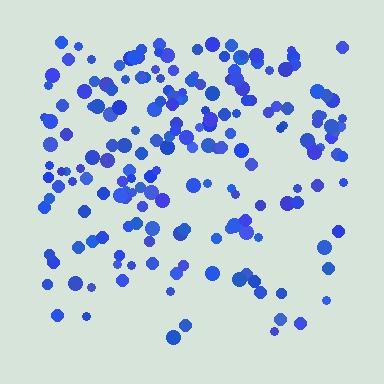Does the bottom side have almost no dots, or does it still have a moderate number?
Still a moderate number, just noticeably fewer than the top.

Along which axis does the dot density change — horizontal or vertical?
Vertical.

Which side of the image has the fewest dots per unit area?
The bottom.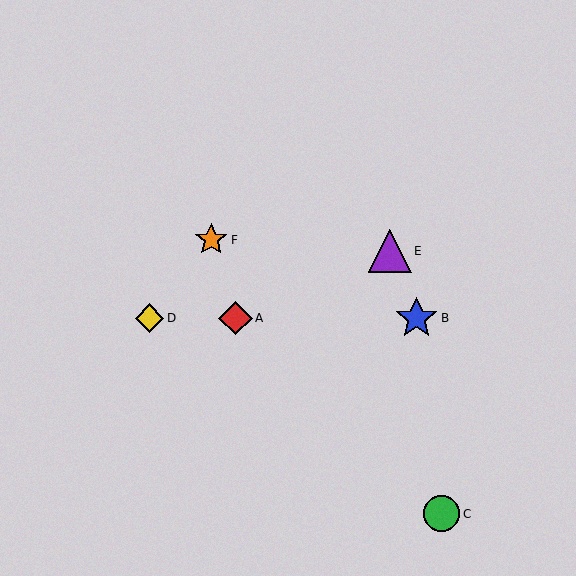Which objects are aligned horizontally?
Objects A, B, D are aligned horizontally.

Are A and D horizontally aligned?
Yes, both are at y≈318.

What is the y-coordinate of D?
Object D is at y≈318.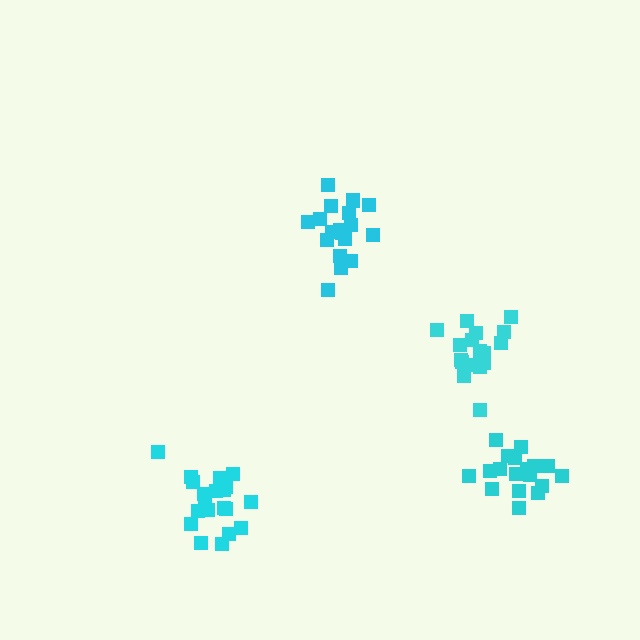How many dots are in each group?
Group 1: 21 dots, Group 2: 18 dots, Group 3: 17 dots, Group 4: 18 dots (74 total).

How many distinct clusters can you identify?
There are 4 distinct clusters.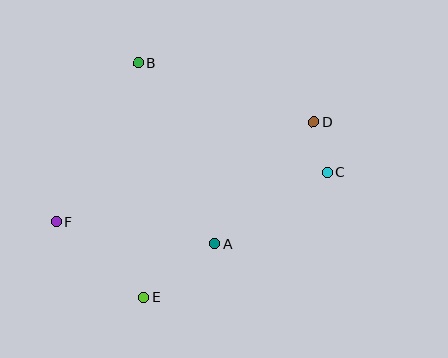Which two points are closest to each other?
Points C and D are closest to each other.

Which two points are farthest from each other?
Points D and F are farthest from each other.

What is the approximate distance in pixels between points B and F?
The distance between B and F is approximately 178 pixels.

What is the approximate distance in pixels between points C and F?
The distance between C and F is approximately 275 pixels.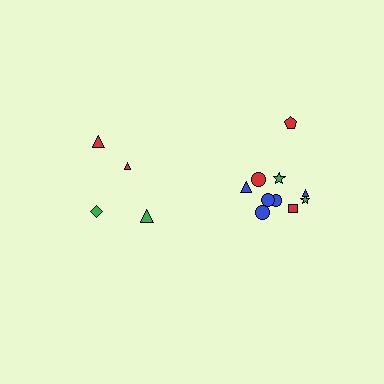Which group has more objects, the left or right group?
The right group.